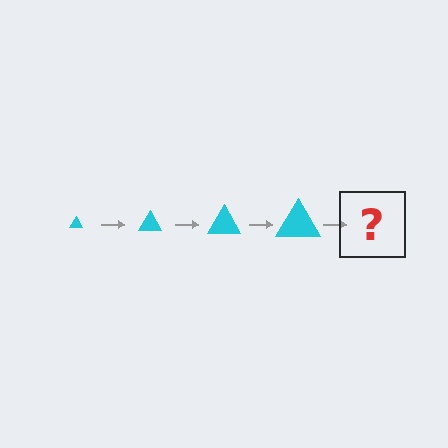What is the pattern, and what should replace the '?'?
The pattern is that the triangle gets progressively larger each step. The '?' should be a cyan triangle, larger than the previous one.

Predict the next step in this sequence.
The next step is a cyan triangle, larger than the previous one.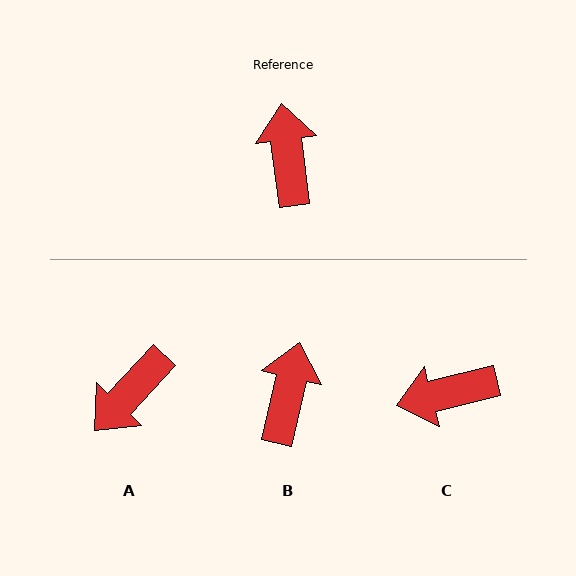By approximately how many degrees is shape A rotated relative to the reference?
Approximately 130 degrees counter-clockwise.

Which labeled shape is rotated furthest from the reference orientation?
A, about 130 degrees away.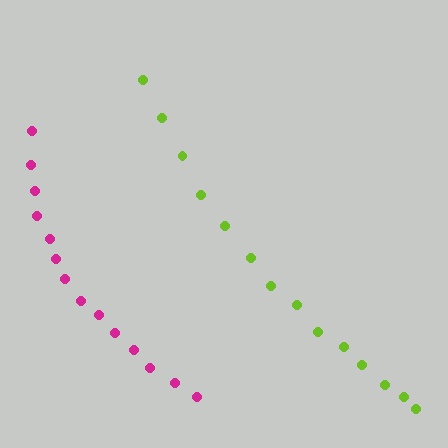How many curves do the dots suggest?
There are 2 distinct paths.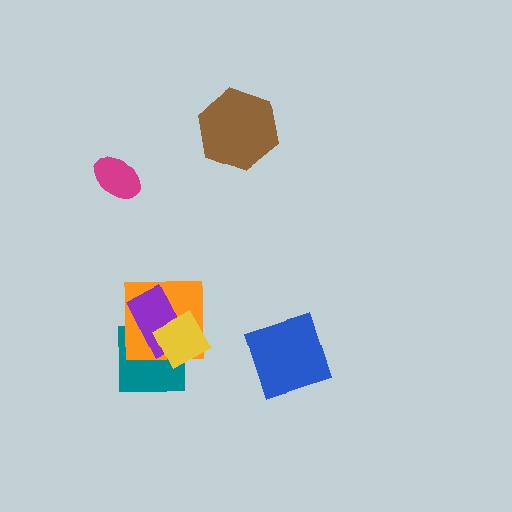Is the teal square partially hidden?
Yes, it is partially covered by another shape.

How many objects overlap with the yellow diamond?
3 objects overlap with the yellow diamond.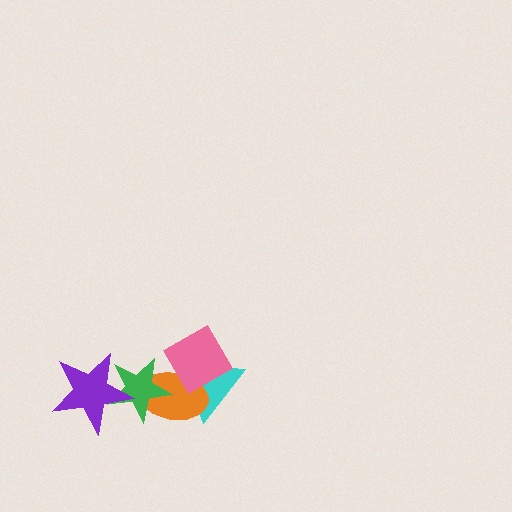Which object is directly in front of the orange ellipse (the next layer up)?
The green star is directly in front of the orange ellipse.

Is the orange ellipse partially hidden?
Yes, it is partially covered by another shape.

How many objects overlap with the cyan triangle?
2 objects overlap with the cyan triangle.